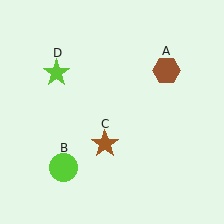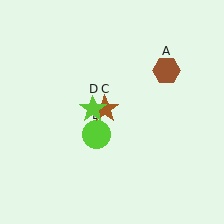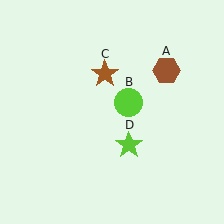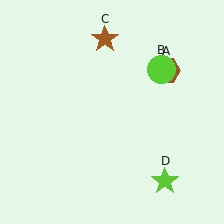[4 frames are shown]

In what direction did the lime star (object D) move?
The lime star (object D) moved down and to the right.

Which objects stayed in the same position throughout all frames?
Brown hexagon (object A) remained stationary.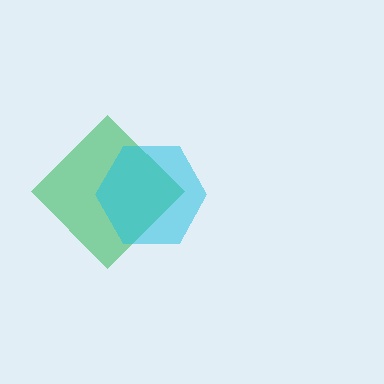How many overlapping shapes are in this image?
There are 2 overlapping shapes in the image.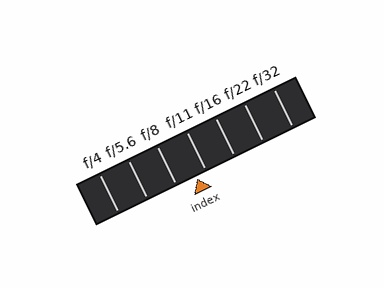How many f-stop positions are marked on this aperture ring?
There are 7 f-stop positions marked.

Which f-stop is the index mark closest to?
The index mark is closest to f/11.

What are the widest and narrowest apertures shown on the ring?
The widest aperture shown is f/4 and the narrowest is f/32.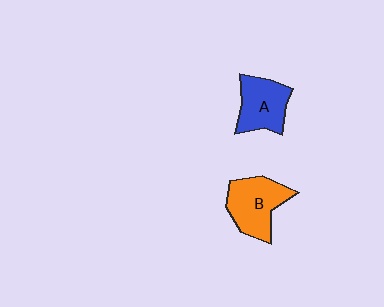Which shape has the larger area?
Shape B (orange).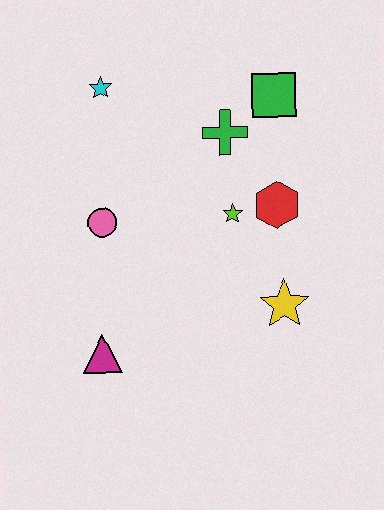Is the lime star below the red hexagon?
Yes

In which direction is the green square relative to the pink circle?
The green square is to the right of the pink circle.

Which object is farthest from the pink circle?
The green square is farthest from the pink circle.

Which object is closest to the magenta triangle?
The pink circle is closest to the magenta triangle.